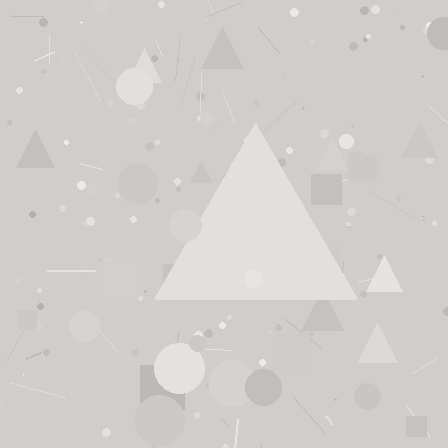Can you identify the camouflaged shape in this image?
The camouflaged shape is a triangle.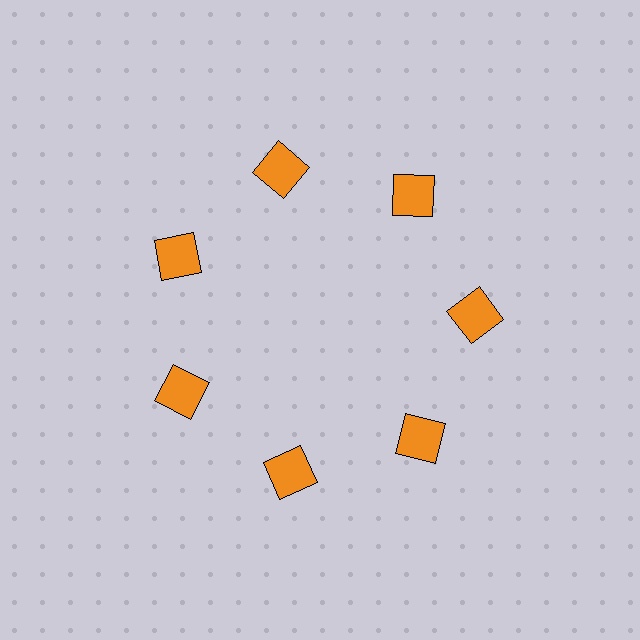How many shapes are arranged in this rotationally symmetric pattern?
There are 7 shapes, arranged in 7 groups of 1.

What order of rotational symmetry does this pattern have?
This pattern has 7-fold rotational symmetry.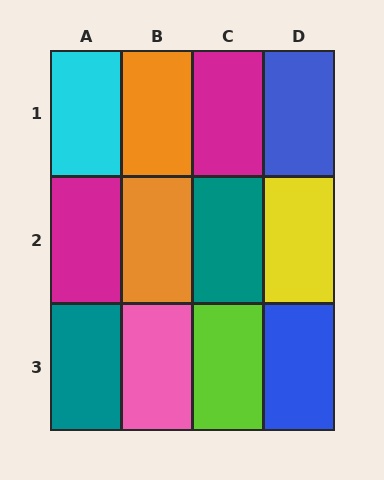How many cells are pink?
1 cell is pink.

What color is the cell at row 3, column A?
Teal.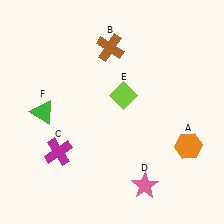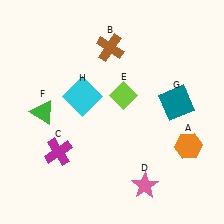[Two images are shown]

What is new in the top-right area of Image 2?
A teal square (G) was added in the top-right area of Image 2.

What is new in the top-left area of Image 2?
A cyan square (H) was added in the top-left area of Image 2.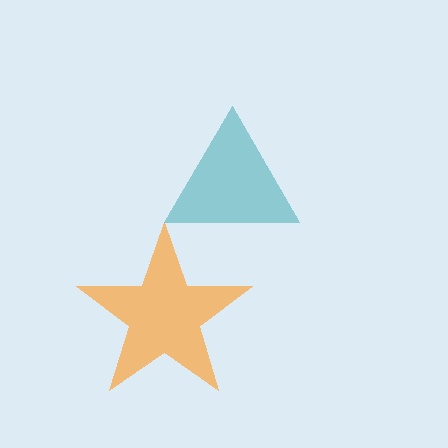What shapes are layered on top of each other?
The layered shapes are: an orange star, a teal triangle.